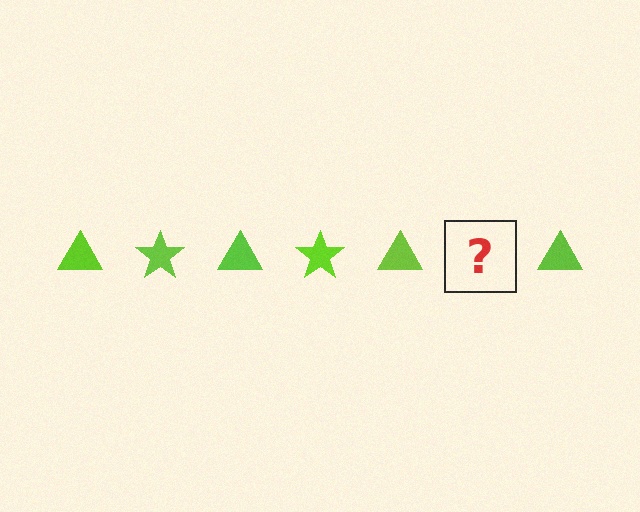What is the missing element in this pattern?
The missing element is a lime star.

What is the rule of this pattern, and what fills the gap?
The rule is that the pattern cycles through triangle, star shapes in lime. The gap should be filled with a lime star.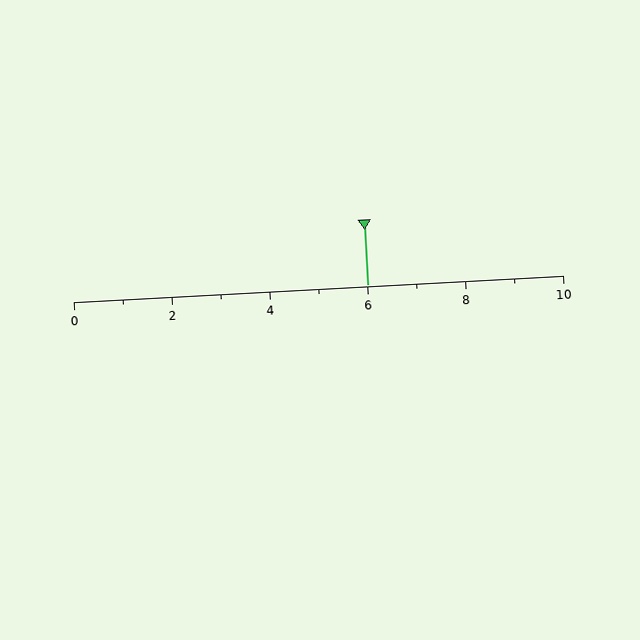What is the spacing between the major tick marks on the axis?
The major ticks are spaced 2 apart.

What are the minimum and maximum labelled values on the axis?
The axis runs from 0 to 10.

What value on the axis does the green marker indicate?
The marker indicates approximately 6.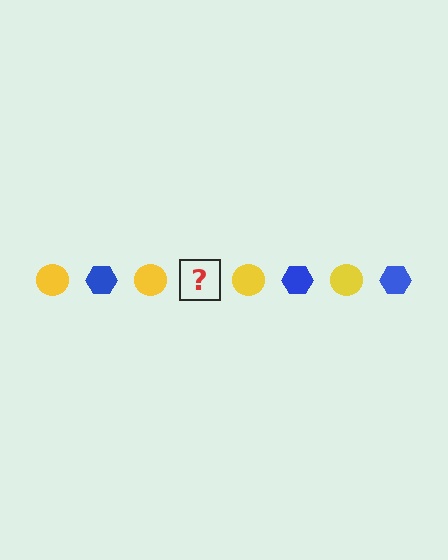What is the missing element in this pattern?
The missing element is a blue hexagon.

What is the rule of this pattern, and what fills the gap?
The rule is that the pattern alternates between yellow circle and blue hexagon. The gap should be filled with a blue hexagon.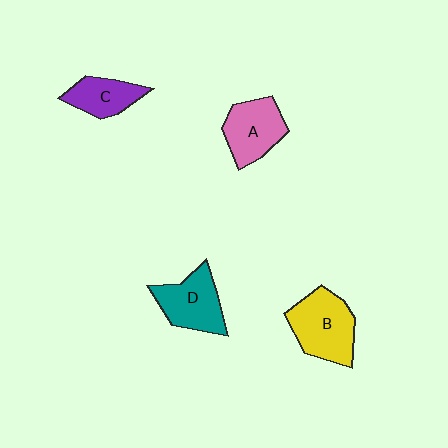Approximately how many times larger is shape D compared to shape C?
Approximately 1.4 times.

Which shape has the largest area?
Shape B (yellow).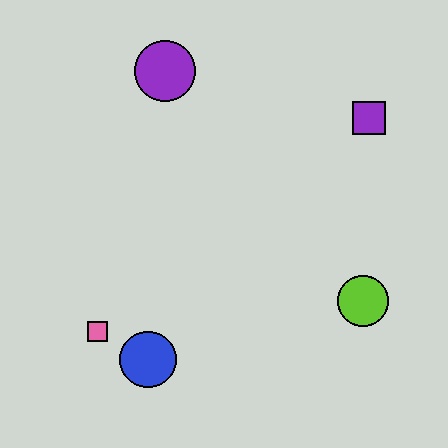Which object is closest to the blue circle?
The pink square is closest to the blue circle.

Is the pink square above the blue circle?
Yes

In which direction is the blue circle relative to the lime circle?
The blue circle is to the left of the lime circle.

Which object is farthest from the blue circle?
The purple square is farthest from the blue circle.